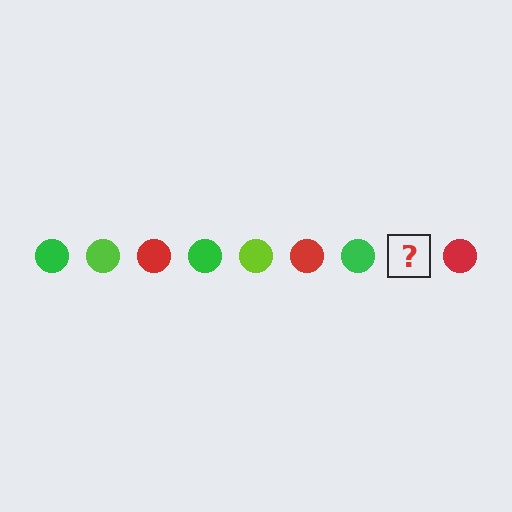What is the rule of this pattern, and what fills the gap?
The rule is that the pattern cycles through green, lime, red circles. The gap should be filled with a lime circle.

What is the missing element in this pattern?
The missing element is a lime circle.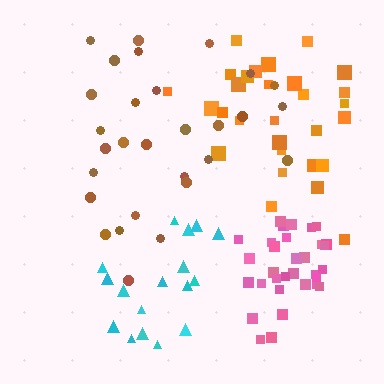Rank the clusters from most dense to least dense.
pink, orange, brown, cyan.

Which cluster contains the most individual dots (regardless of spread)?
Pink (32).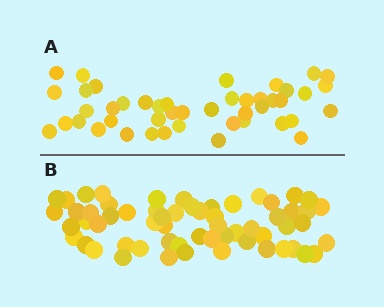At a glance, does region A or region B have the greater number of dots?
Region B (the bottom region) has more dots.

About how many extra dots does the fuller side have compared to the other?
Region B has approximately 15 more dots than region A.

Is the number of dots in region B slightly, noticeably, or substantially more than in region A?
Region B has noticeably more, but not dramatically so. The ratio is roughly 1.3 to 1.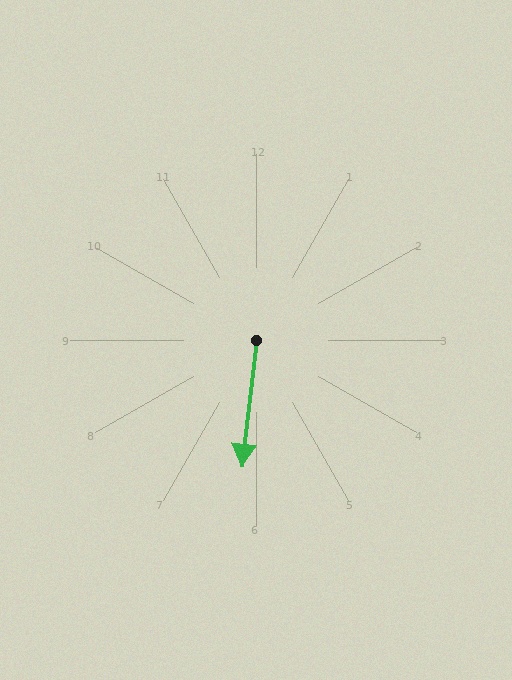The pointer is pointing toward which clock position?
Roughly 6 o'clock.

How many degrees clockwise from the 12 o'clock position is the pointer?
Approximately 187 degrees.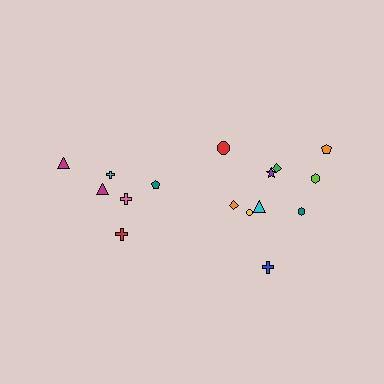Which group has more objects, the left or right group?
The right group.